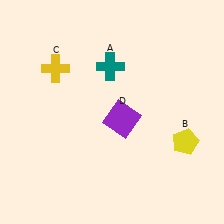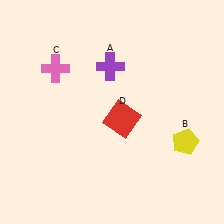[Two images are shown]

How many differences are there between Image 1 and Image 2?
There are 3 differences between the two images.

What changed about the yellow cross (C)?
In Image 1, C is yellow. In Image 2, it changed to pink.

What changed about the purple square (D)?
In Image 1, D is purple. In Image 2, it changed to red.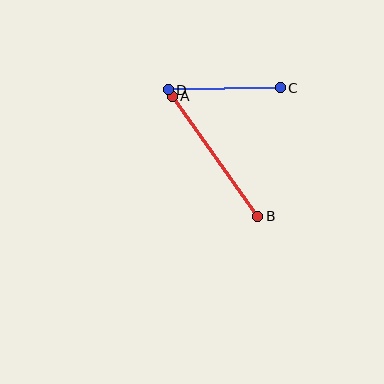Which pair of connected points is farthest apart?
Points A and B are farthest apart.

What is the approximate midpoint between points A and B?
The midpoint is at approximately (215, 156) pixels.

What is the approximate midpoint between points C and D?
The midpoint is at approximately (224, 89) pixels.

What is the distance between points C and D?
The distance is approximately 112 pixels.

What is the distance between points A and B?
The distance is approximately 147 pixels.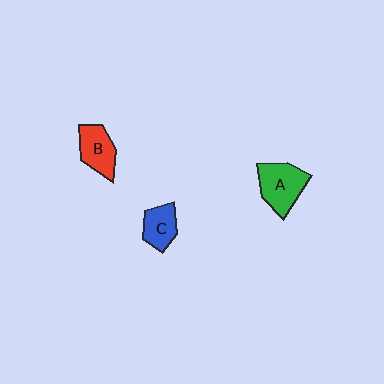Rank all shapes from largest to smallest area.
From largest to smallest: A (green), B (red), C (blue).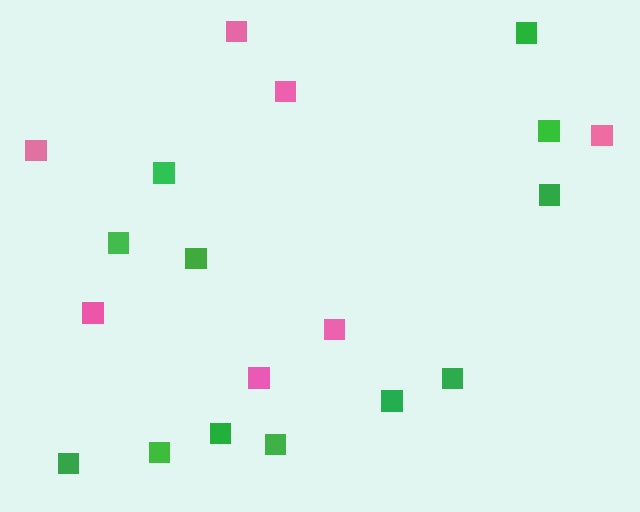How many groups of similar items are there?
There are 2 groups: one group of pink squares (7) and one group of green squares (12).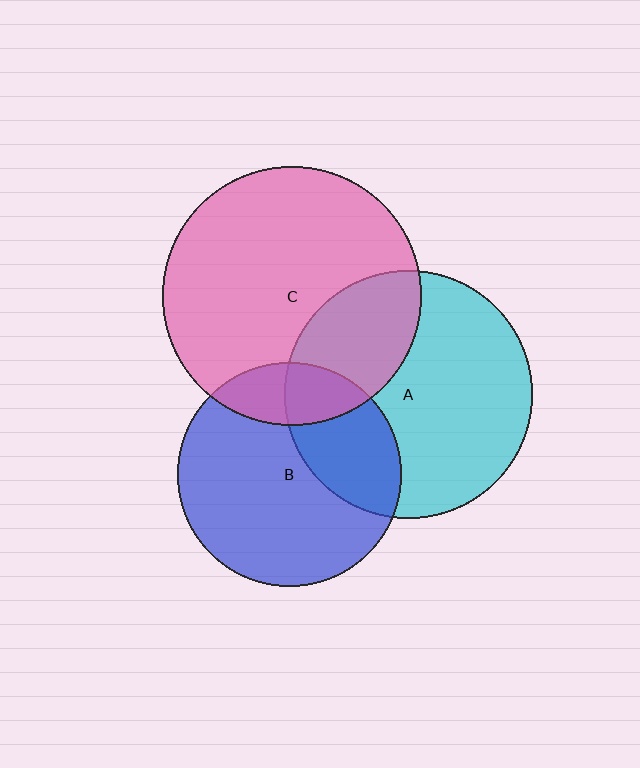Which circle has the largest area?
Circle C (pink).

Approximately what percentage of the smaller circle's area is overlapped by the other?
Approximately 20%.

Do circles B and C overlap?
Yes.